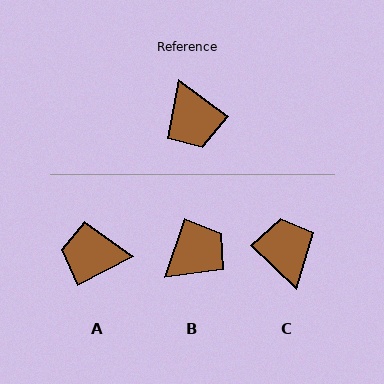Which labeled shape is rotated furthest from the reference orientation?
C, about 173 degrees away.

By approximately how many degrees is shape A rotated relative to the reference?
Approximately 115 degrees clockwise.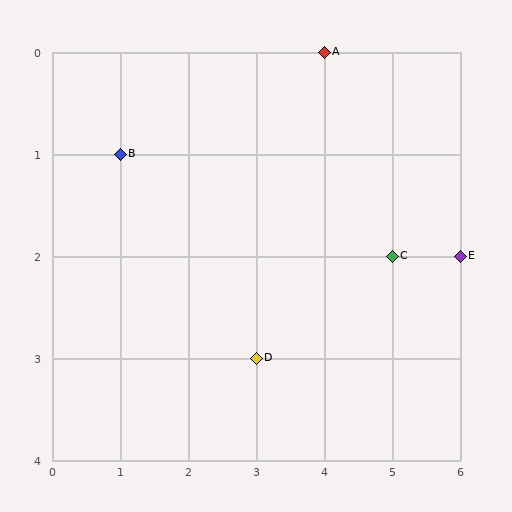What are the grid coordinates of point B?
Point B is at grid coordinates (1, 1).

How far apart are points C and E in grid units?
Points C and E are 1 column apart.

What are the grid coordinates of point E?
Point E is at grid coordinates (6, 2).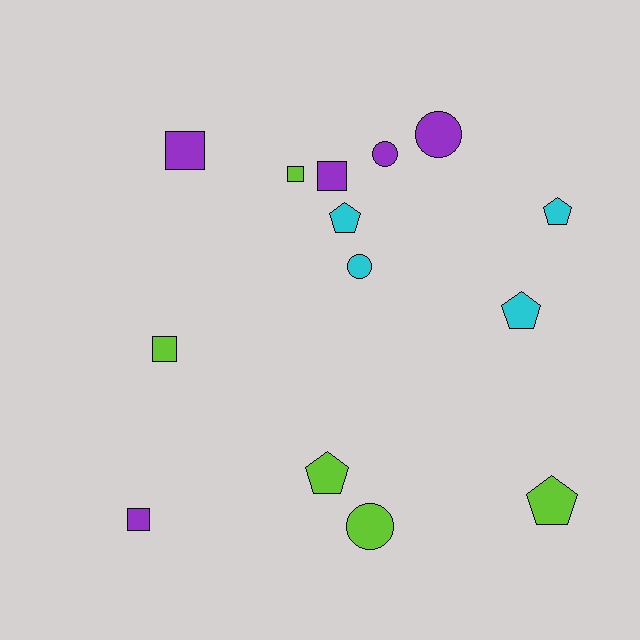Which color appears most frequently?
Lime, with 5 objects.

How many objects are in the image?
There are 14 objects.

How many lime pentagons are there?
There are 2 lime pentagons.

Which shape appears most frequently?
Pentagon, with 5 objects.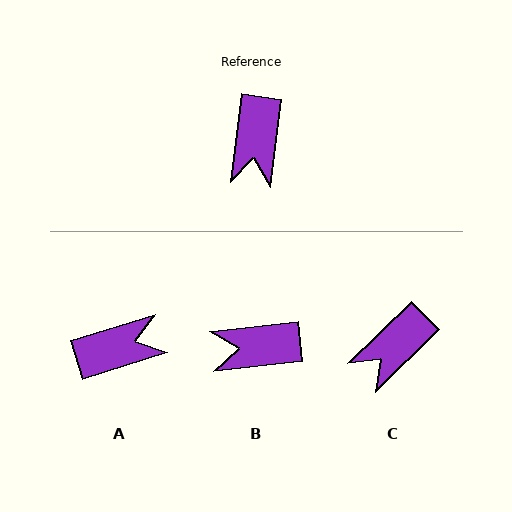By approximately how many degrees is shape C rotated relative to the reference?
Approximately 38 degrees clockwise.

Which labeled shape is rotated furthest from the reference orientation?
A, about 115 degrees away.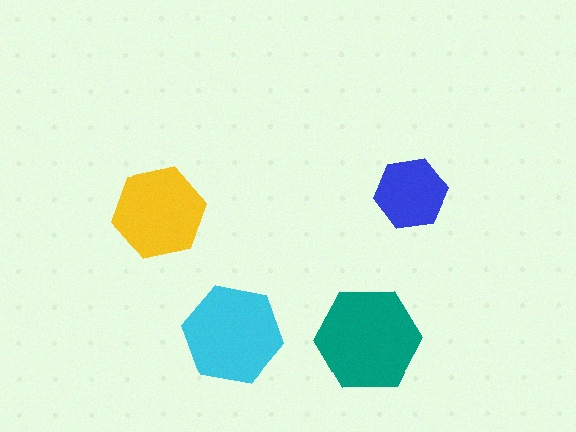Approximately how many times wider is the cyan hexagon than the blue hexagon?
About 1.5 times wider.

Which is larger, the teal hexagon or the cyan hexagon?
The teal one.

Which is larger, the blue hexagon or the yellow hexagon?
The yellow one.